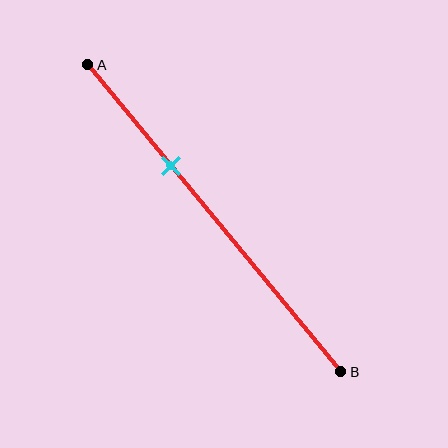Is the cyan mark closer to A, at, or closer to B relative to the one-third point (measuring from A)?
The cyan mark is approximately at the one-third point of segment AB.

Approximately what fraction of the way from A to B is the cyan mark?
The cyan mark is approximately 35% of the way from A to B.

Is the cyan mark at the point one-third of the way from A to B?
Yes, the mark is approximately at the one-third point.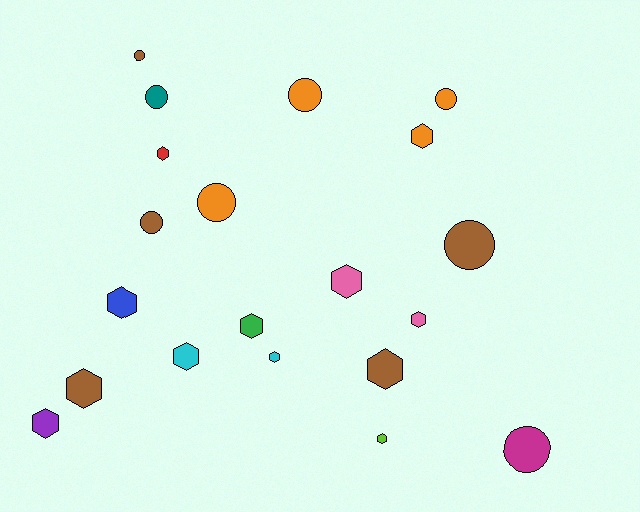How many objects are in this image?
There are 20 objects.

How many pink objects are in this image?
There are 2 pink objects.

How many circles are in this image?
There are 8 circles.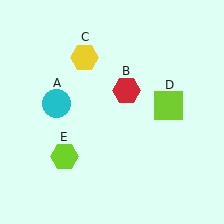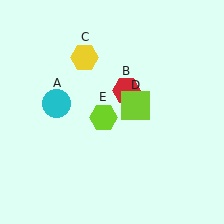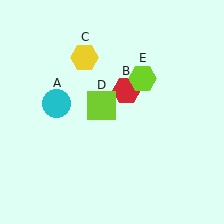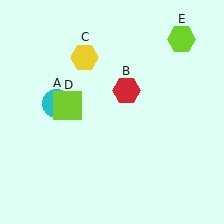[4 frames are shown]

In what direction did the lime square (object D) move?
The lime square (object D) moved left.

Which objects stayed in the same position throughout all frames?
Cyan circle (object A) and red hexagon (object B) and yellow hexagon (object C) remained stationary.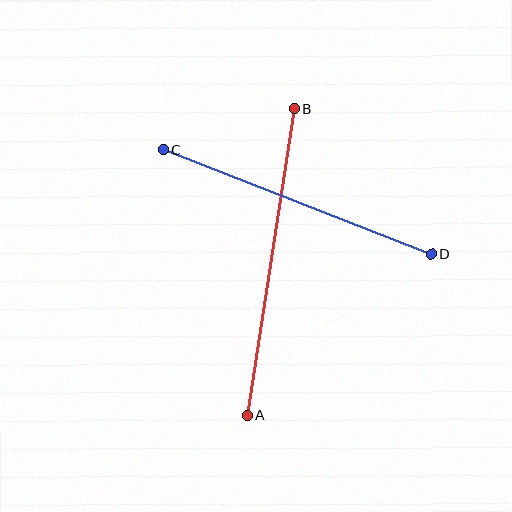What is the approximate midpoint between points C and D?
The midpoint is at approximately (297, 202) pixels.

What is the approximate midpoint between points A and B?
The midpoint is at approximately (271, 262) pixels.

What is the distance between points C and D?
The distance is approximately 288 pixels.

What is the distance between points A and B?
The distance is approximately 310 pixels.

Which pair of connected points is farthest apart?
Points A and B are farthest apart.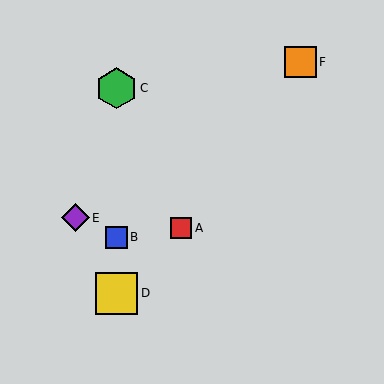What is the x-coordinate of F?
Object F is at x≈300.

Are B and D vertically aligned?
Yes, both are at x≈117.